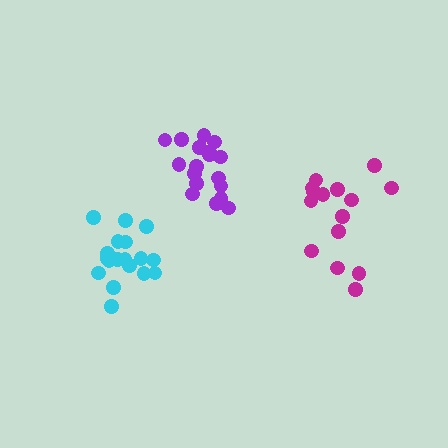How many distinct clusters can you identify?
There are 3 distinct clusters.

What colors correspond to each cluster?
The clusters are colored: cyan, magenta, purple.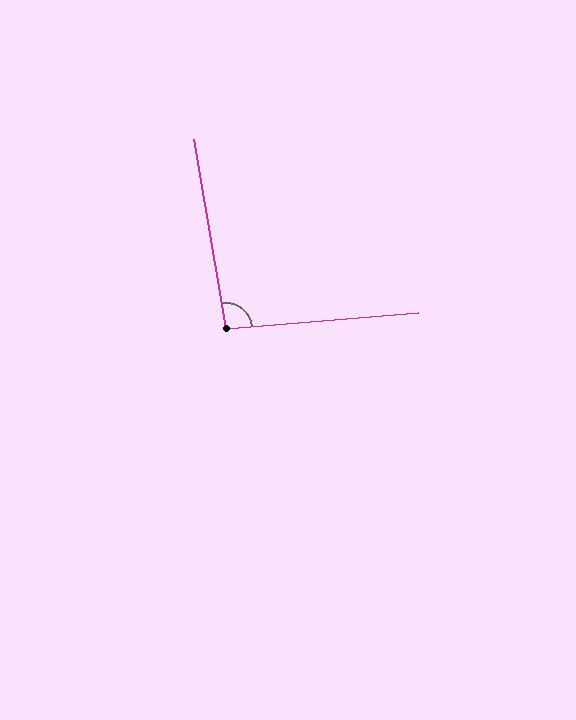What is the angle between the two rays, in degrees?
Approximately 94 degrees.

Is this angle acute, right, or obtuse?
It is approximately a right angle.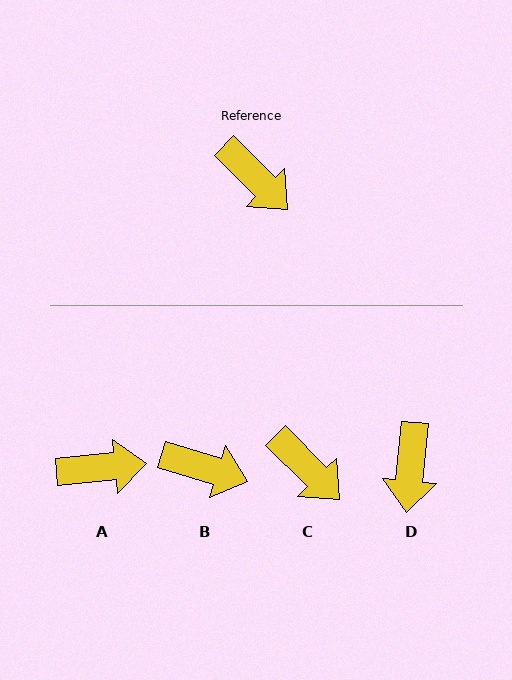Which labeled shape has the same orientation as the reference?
C.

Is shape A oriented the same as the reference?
No, it is off by about 51 degrees.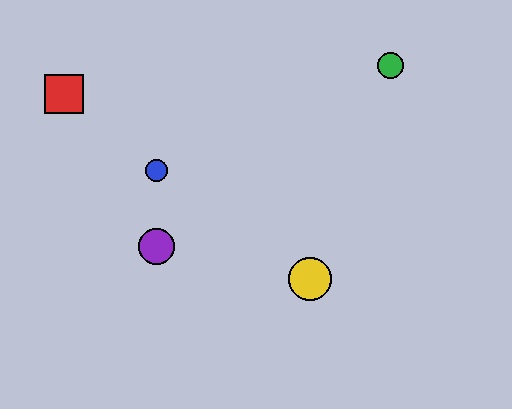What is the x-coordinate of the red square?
The red square is at x≈64.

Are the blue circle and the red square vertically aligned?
No, the blue circle is at x≈157 and the red square is at x≈64.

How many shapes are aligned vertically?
2 shapes (the blue circle, the purple circle) are aligned vertically.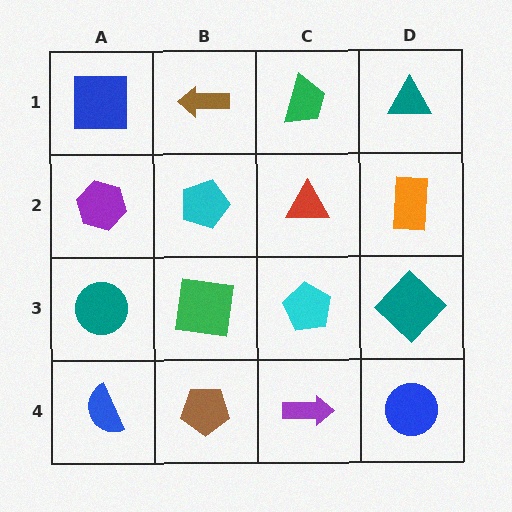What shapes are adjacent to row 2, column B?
A brown arrow (row 1, column B), a green square (row 3, column B), a purple hexagon (row 2, column A), a red triangle (row 2, column C).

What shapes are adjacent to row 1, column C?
A red triangle (row 2, column C), a brown arrow (row 1, column B), a teal triangle (row 1, column D).